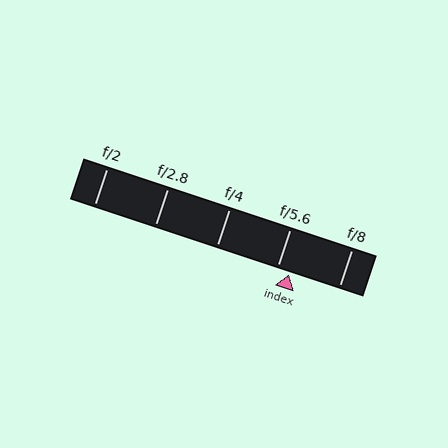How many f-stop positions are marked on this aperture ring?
There are 5 f-stop positions marked.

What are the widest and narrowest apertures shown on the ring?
The widest aperture shown is f/2 and the narrowest is f/8.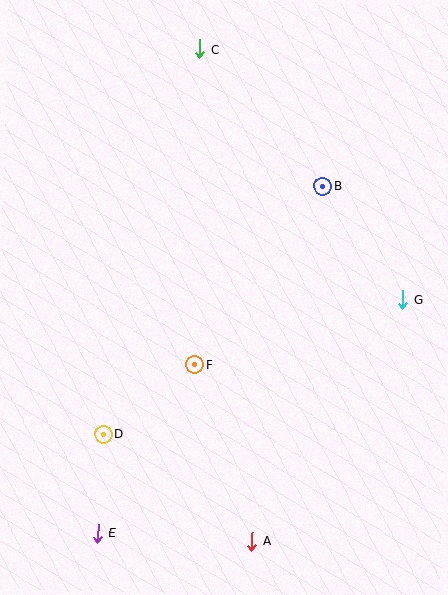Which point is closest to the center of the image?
Point F at (195, 364) is closest to the center.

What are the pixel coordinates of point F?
Point F is at (195, 364).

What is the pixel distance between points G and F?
The distance between G and F is 218 pixels.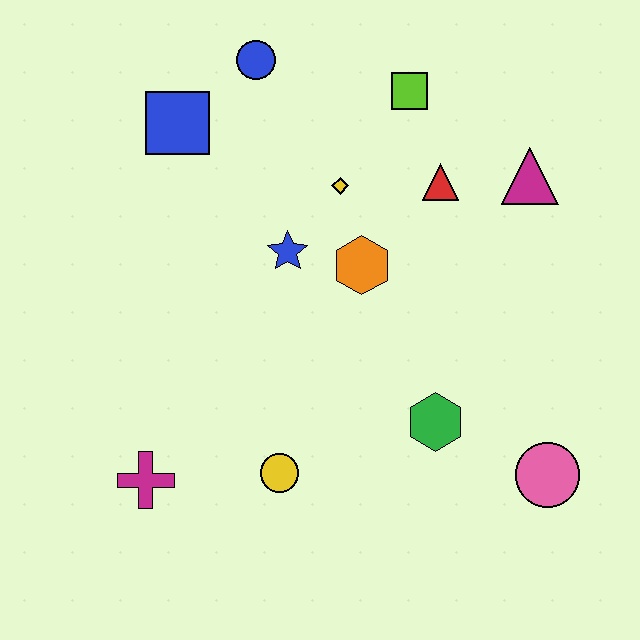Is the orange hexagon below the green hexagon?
No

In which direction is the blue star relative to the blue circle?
The blue star is below the blue circle.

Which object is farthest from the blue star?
The pink circle is farthest from the blue star.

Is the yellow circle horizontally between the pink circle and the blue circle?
Yes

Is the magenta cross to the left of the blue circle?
Yes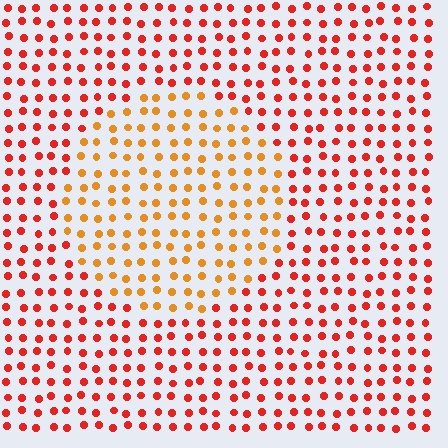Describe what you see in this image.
The image is filled with small red elements in a uniform arrangement. A circle-shaped region is visible where the elements are tinted to a slightly different hue, forming a subtle color boundary.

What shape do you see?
I see a circle.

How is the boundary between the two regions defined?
The boundary is defined purely by a slight shift in hue (about 33 degrees). Spacing, size, and orientation are identical on both sides.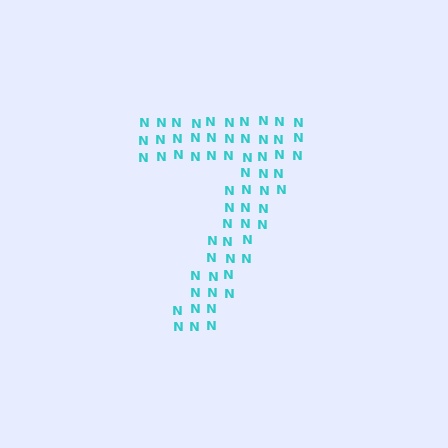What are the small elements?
The small elements are letter N's.